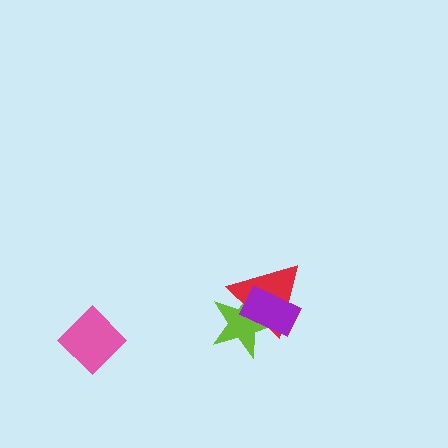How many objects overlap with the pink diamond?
0 objects overlap with the pink diamond.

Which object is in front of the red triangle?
The purple rectangle is in front of the red triangle.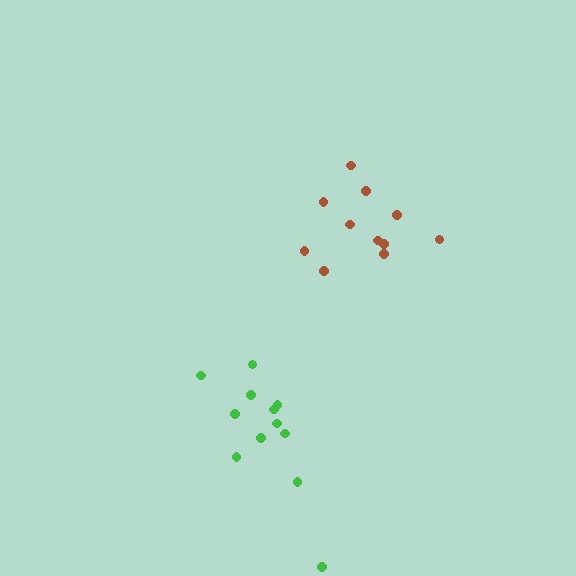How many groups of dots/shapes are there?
There are 2 groups.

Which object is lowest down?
The green cluster is bottommost.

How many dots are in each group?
Group 1: 11 dots, Group 2: 12 dots (23 total).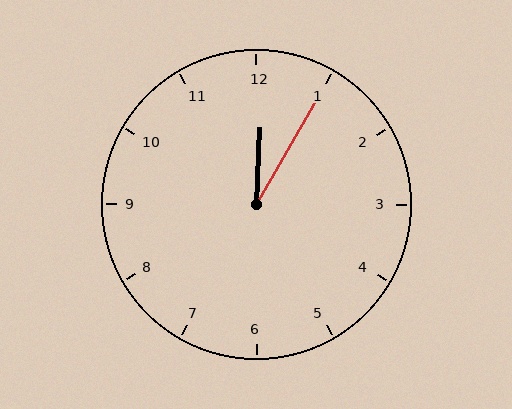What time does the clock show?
12:05.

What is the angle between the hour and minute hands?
Approximately 28 degrees.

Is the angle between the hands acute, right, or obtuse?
It is acute.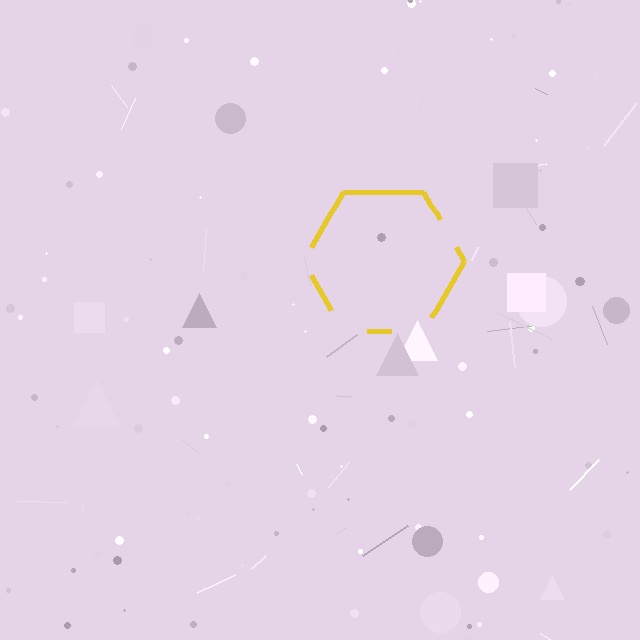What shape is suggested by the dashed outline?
The dashed outline suggests a hexagon.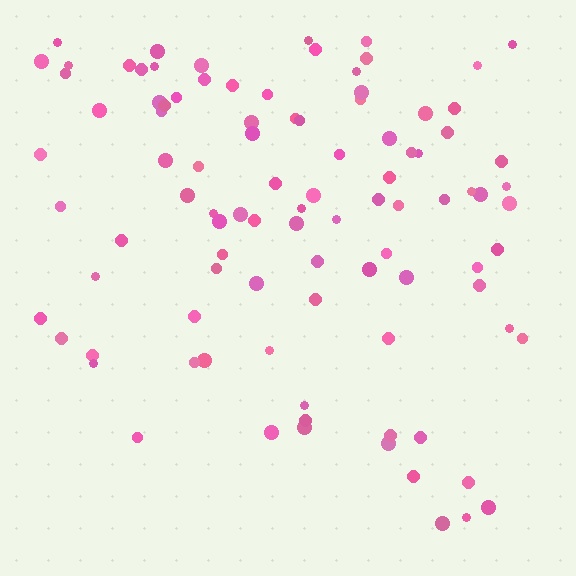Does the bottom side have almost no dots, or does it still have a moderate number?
Still a moderate number, just noticeably fewer than the top.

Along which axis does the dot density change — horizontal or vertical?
Vertical.